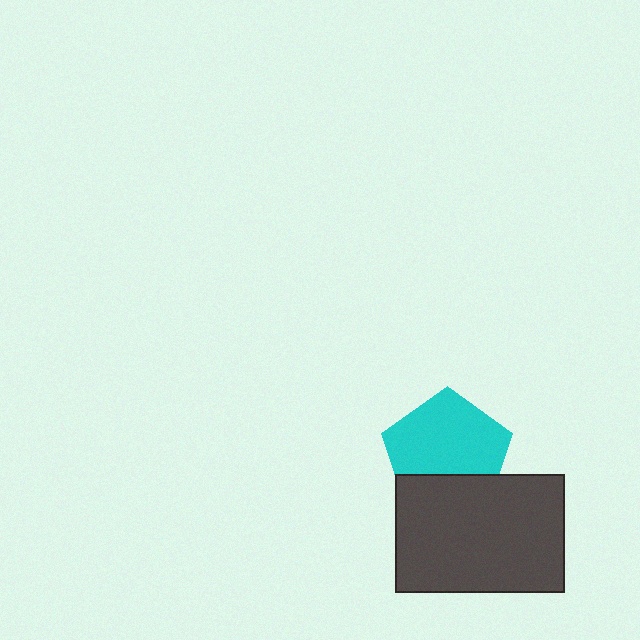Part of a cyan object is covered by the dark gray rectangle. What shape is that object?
It is a pentagon.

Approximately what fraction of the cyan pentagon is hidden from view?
Roughly 30% of the cyan pentagon is hidden behind the dark gray rectangle.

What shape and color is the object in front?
The object in front is a dark gray rectangle.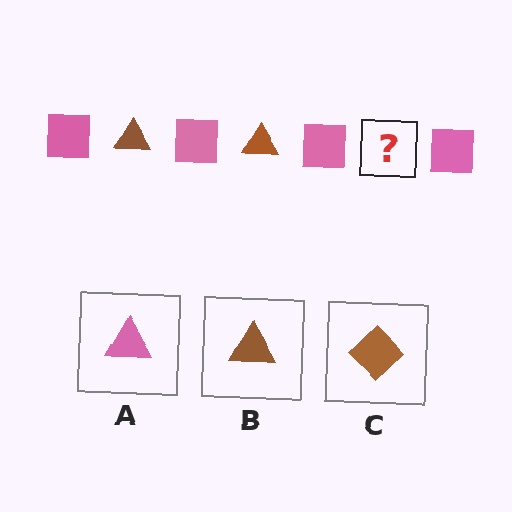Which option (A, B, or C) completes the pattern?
B.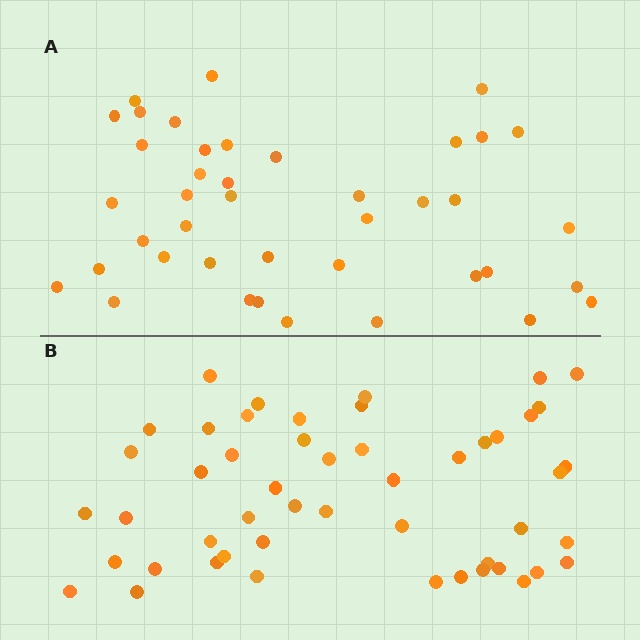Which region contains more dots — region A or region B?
Region B (the bottom region) has more dots.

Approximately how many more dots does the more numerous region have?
Region B has roughly 8 or so more dots than region A.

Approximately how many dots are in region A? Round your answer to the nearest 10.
About 40 dots. (The exact count is 41, which rounds to 40.)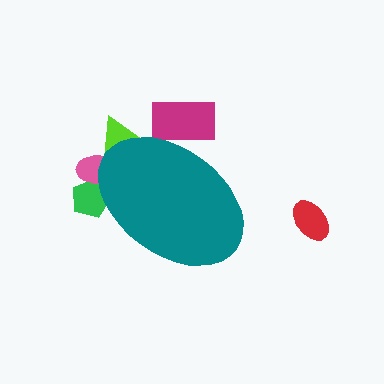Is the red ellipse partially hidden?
No, the red ellipse is fully visible.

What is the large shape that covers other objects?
A teal ellipse.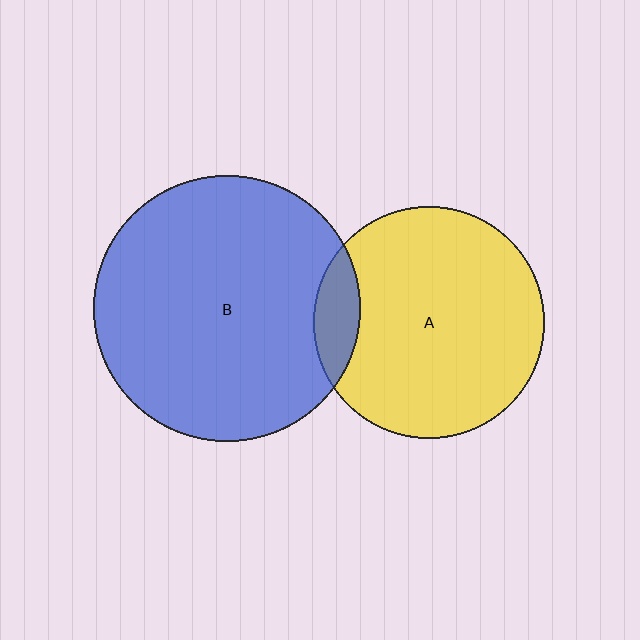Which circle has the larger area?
Circle B (blue).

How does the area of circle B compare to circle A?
Approximately 1.3 times.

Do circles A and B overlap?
Yes.